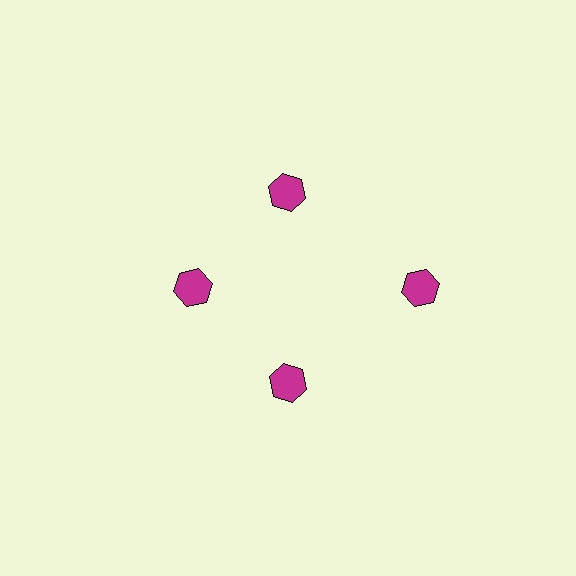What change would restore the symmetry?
The symmetry would be restored by moving it inward, back onto the ring so that all 4 hexagons sit at equal angles and equal distance from the center.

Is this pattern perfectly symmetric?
No. The 4 magenta hexagons are arranged in a ring, but one element near the 3 o'clock position is pushed outward from the center, breaking the 4-fold rotational symmetry.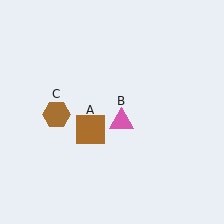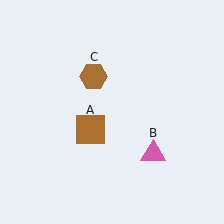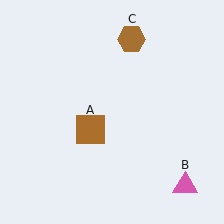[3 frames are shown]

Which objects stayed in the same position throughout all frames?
Brown square (object A) remained stationary.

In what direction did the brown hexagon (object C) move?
The brown hexagon (object C) moved up and to the right.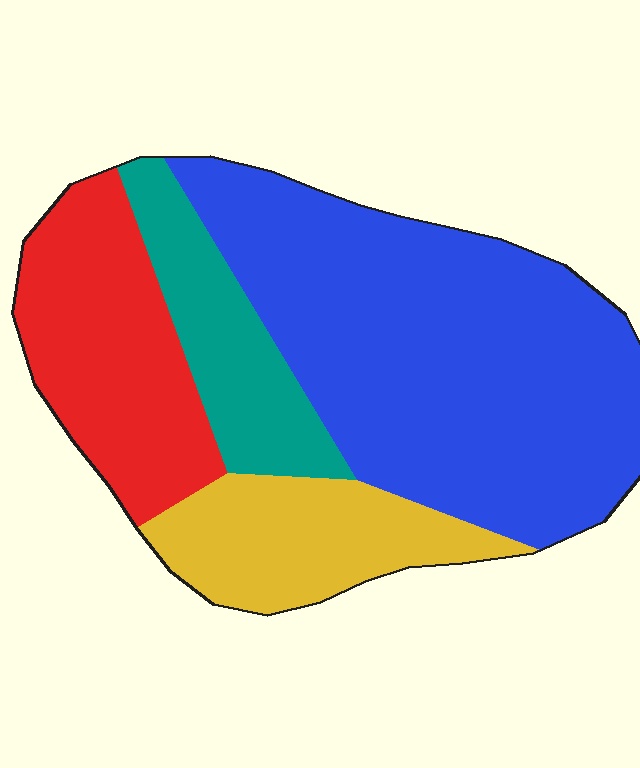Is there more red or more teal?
Red.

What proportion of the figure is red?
Red covers about 20% of the figure.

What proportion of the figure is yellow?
Yellow takes up less than a sixth of the figure.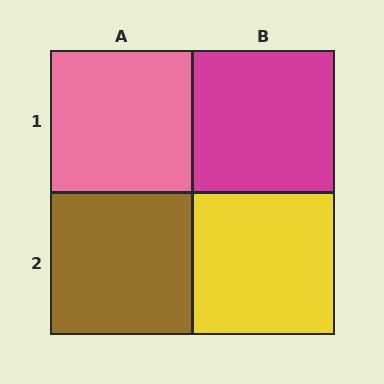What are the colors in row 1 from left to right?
Pink, magenta.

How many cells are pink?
1 cell is pink.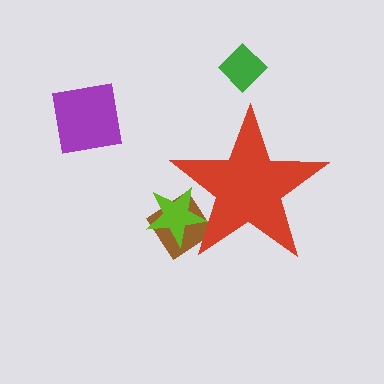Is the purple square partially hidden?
No, the purple square is fully visible.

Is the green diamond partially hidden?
No, the green diamond is fully visible.